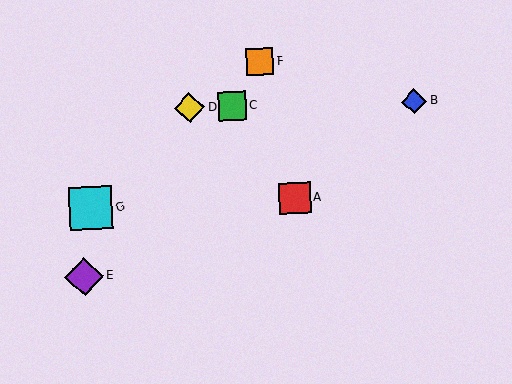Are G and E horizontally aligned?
No, G is at y≈208 and E is at y≈277.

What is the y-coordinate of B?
Object B is at y≈101.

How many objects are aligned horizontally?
2 objects (A, G) are aligned horizontally.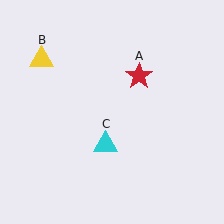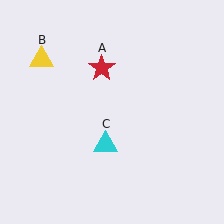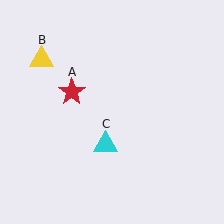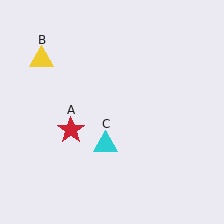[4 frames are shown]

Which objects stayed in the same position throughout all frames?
Yellow triangle (object B) and cyan triangle (object C) remained stationary.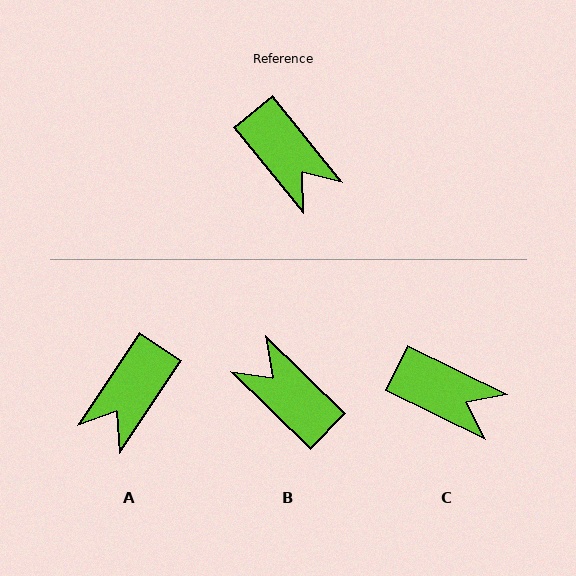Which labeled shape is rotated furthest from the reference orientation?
B, about 174 degrees away.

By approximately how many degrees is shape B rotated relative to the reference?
Approximately 174 degrees clockwise.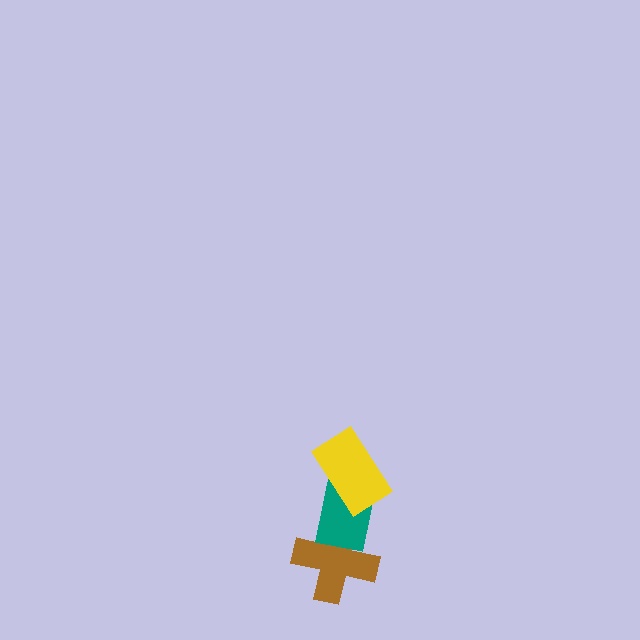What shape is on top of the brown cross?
The teal rectangle is on top of the brown cross.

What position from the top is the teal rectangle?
The teal rectangle is 2nd from the top.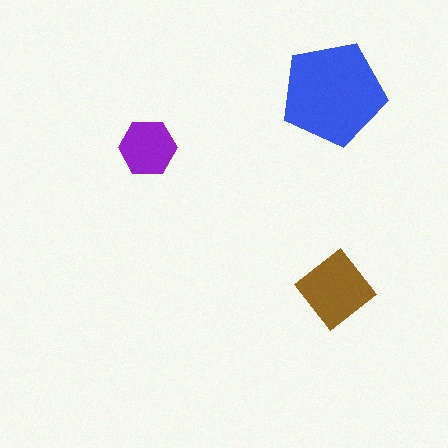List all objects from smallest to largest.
The purple hexagon, the brown diamond, the blue pentagon.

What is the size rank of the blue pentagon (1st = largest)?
1st.